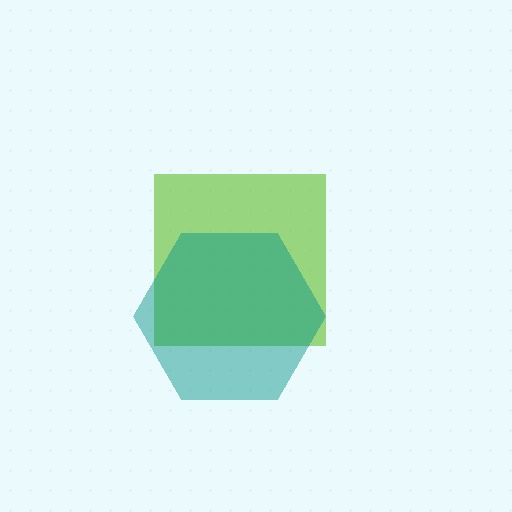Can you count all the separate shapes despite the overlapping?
Yes, there are 2 separate shapes.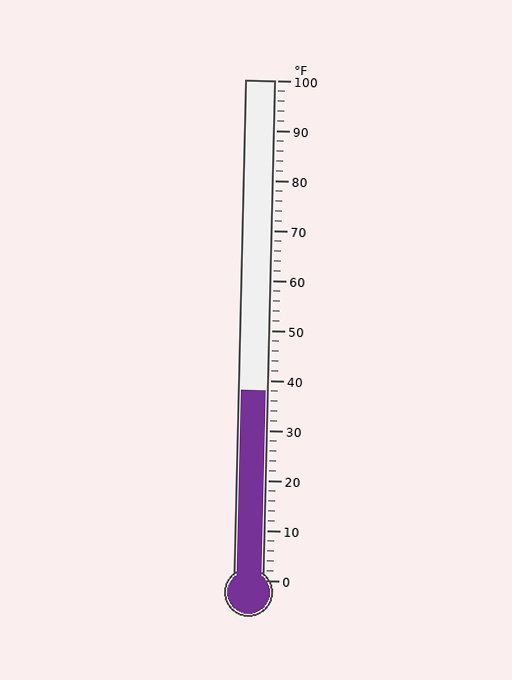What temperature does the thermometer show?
The thermometer shows approximately 38°F.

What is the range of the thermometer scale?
The thermometer scale ranges from 0°F to 100°F.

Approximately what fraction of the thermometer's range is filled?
The thermometer is filled to approximately 40% of its range.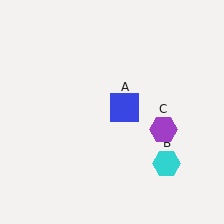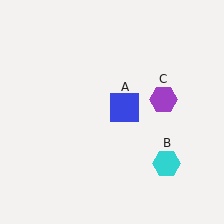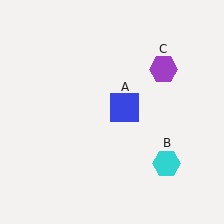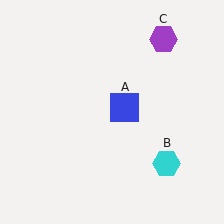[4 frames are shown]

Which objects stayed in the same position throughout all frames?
Blue square (object A) and cyan hexagon (object B) remained stationary.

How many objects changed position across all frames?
1 object changed position: purple hexagon (object C).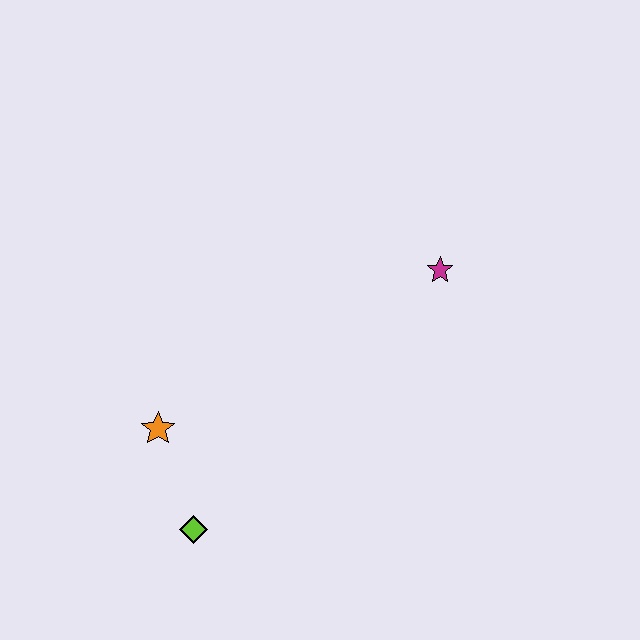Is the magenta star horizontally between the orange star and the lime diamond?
No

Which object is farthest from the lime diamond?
The magenta star is farthest from the lime diamond.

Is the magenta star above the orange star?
Yes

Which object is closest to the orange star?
The lime diamond is closest to the orange star.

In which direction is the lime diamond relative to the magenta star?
The lime diamond is below the magenta star.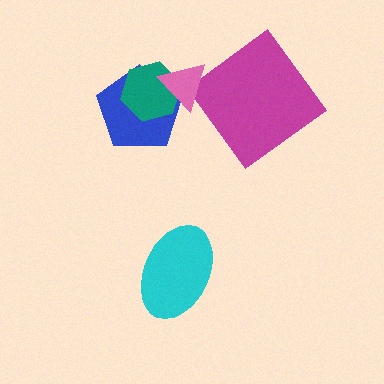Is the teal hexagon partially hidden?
Yes, it is partially covered by another shape.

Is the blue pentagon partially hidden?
Yes, it is partially covered by another shape.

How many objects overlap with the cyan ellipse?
0 objects overlap with the cyan ellipse.